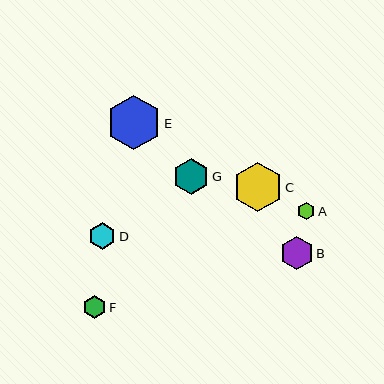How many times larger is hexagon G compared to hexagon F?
Hexagon G is approximately 1.6 times the size of hexagon F.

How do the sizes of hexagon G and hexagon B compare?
Hexagon G and hexagon B are approximately the same size.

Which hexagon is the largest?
Hexagon E is the largest with a size of approximately 54 pixels.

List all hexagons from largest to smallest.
From largest to smallest: E, C, G, B, D, F, A.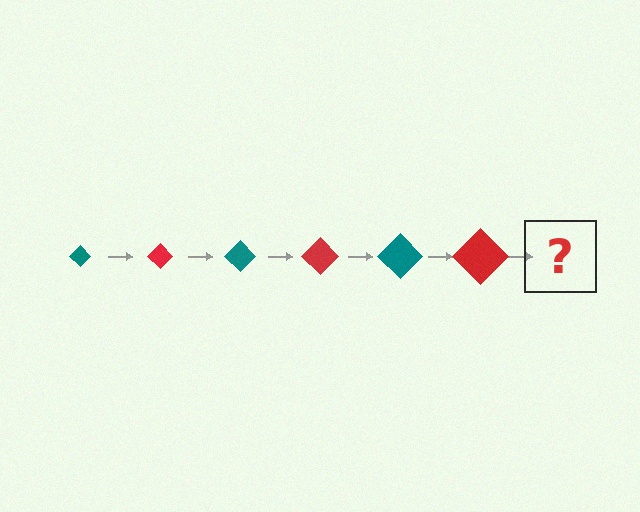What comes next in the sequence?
The next element should be a teal diamond, larger than the previous one.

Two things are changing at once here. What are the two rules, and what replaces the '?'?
The two rules are that the diamond grows larger each step and the color cycles through teal and red. The '?' should be a teal diamond, larger than the previous one.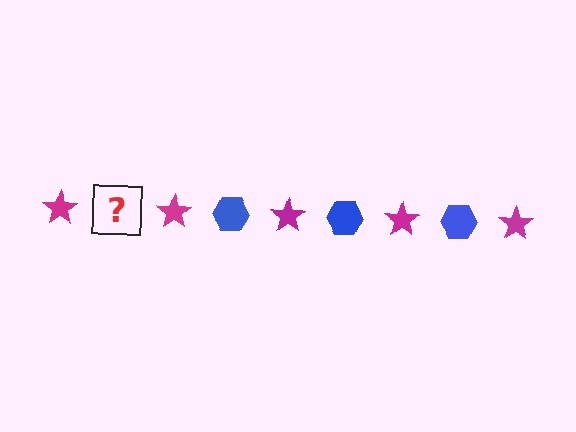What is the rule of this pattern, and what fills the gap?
The rule is that the pattern alternates between magenta star and blue hexagon. The gap should be filled with a blue hexagon.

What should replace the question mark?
The question mark should be replaced with a blue hexagon.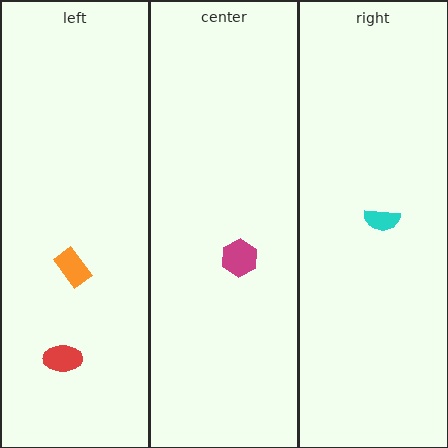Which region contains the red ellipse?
The left region.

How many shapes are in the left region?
2.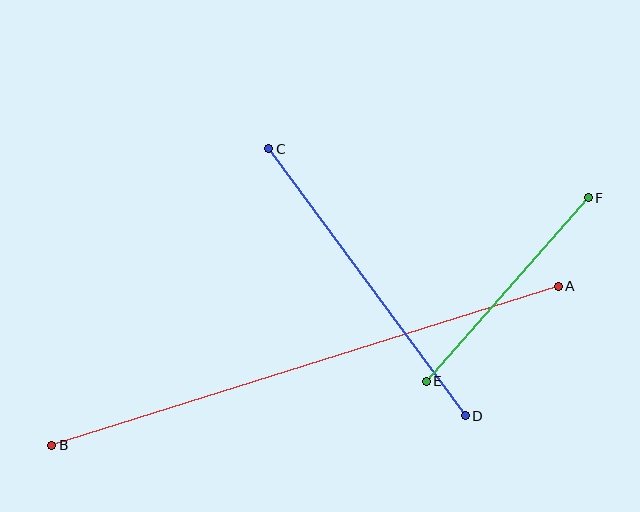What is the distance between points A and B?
The distance is approximately 531 pixels.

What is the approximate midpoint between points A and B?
The midpoint is at approximately (305, 366) pixels.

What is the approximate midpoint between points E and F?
The midpoint is at approximately (507, 290) pixels.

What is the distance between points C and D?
The distance is approximately 332 pixels.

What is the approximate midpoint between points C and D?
The midpoint is at approximately (367, 282) pixels.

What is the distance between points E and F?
The distance is approximately 245 pixels.